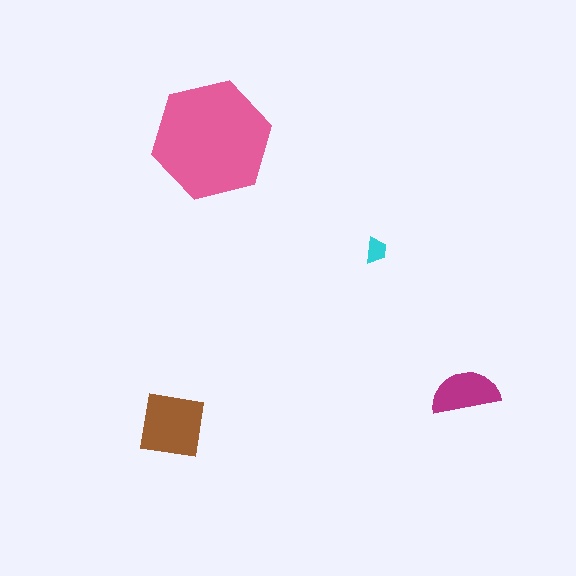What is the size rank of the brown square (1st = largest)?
2nd.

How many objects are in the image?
There are 4 objects in the image.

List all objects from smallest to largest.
The cyan trapezoid, the magenta semicircle, the brown square, the pink hexagon.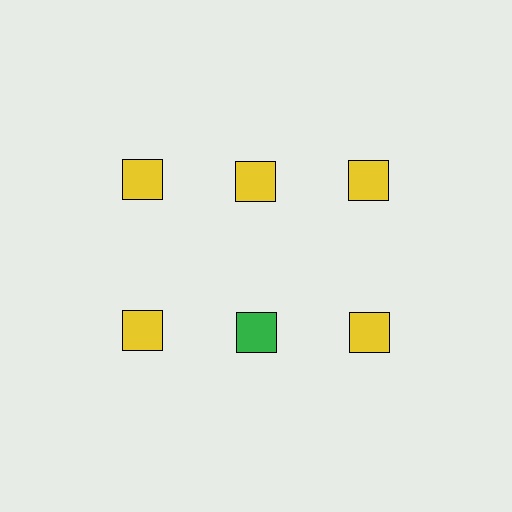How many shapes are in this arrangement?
There are 6 shapes arranged in a grid pattern.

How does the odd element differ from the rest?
It has a different color: green instead of yellow.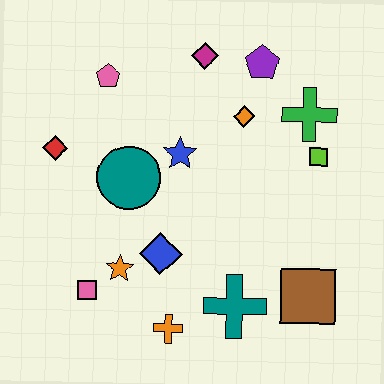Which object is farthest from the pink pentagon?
The brown square is farthest from the pink pentagon.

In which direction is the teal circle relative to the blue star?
The teal circle is to the left of the blue star.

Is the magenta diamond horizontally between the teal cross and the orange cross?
Yes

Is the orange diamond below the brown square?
No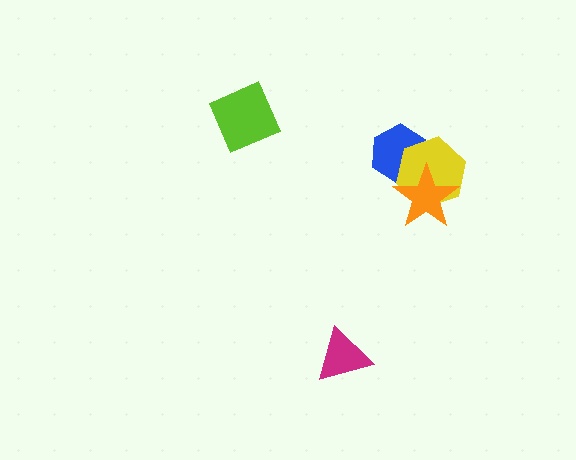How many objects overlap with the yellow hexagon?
2 objects overlap with the yellow hexagon.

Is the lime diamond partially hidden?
No, no other shape covers it.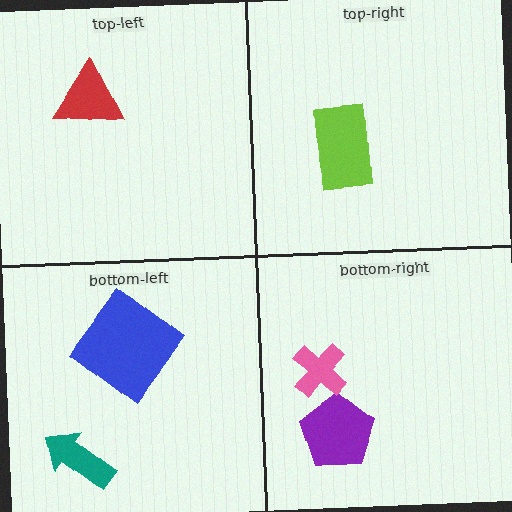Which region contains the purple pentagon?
The bottom-right region.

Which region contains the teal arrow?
The bottom-left region.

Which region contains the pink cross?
The bottom-right region.